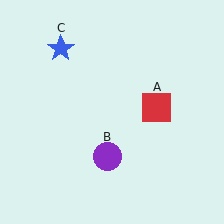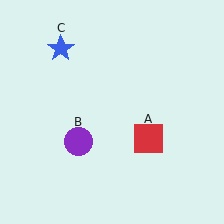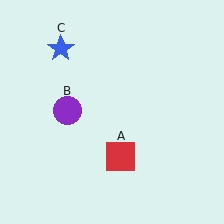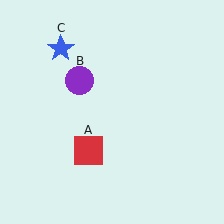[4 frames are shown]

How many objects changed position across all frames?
2 objects changed position: red square (object A), purple circle (object B).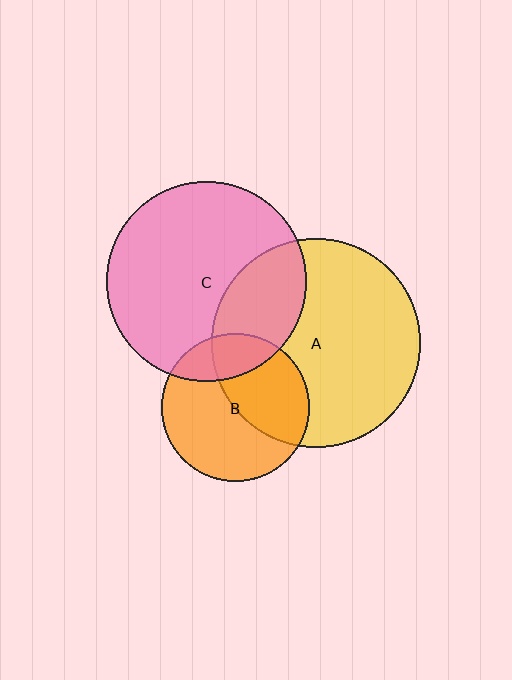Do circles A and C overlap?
Yes.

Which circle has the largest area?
Circle A (yellow).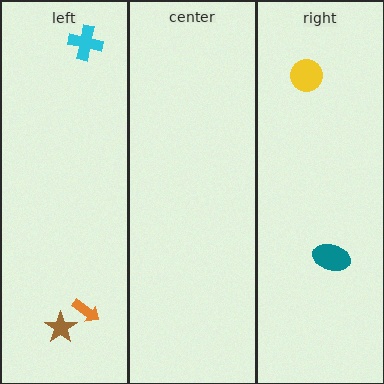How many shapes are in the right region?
2.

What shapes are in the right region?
The yellow circle, the teal ellipse.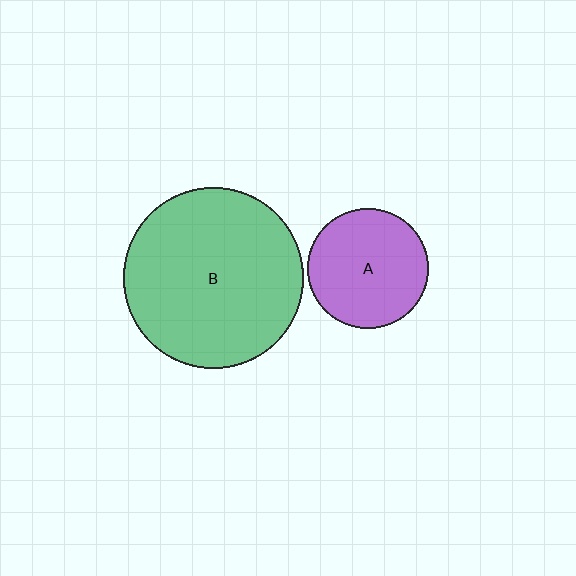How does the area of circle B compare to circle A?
Approximately 2.2 times.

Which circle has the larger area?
Circle B (green).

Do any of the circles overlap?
No, none of the circles overlap.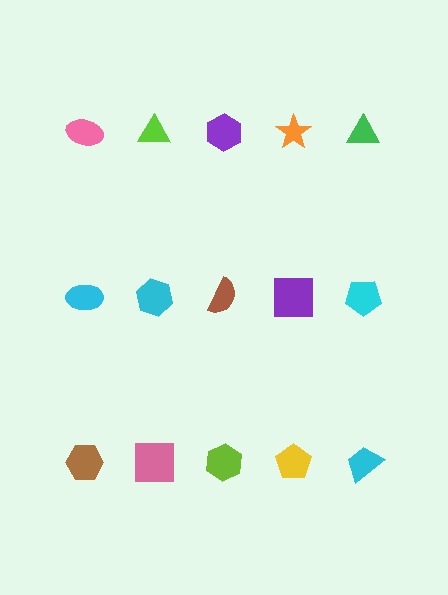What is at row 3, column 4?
A yellow pentagon.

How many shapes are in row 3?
5 shapes.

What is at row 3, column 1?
A brown hexagon.